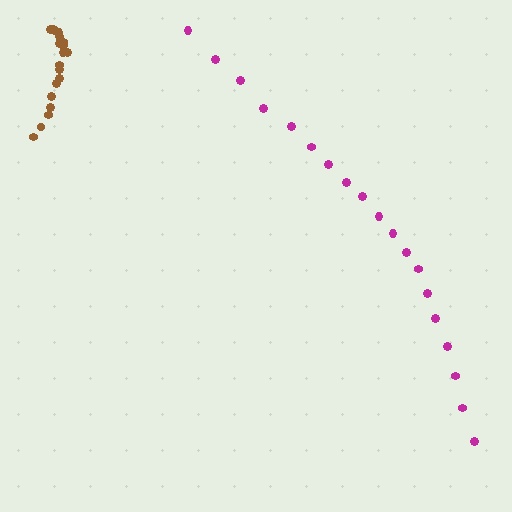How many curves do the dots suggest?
There are 2 distinct paths.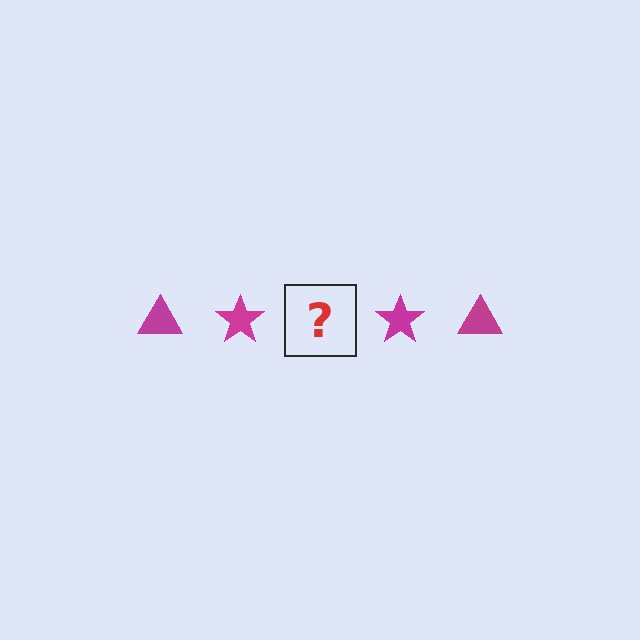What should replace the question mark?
The question mark should be replaced with a magenta triangle.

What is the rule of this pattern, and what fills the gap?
The rule is that the pattern cycles through triangle, star shapes in magenta. The gap should be filled with a magenta triangle.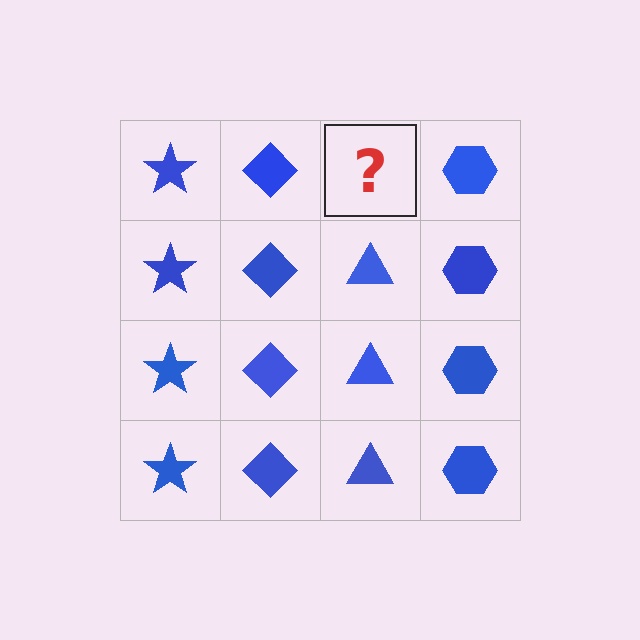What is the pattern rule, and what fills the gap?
The rule is that each column has a consistent shape. The gap should be filled with a blue triangle.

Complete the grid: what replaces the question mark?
The question mark should be replaced with a blue triangle.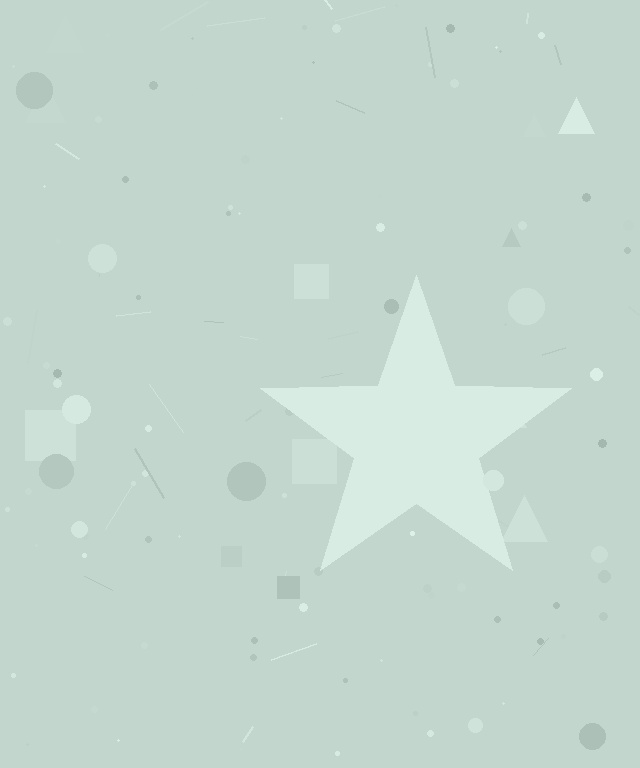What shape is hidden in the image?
A star is hidden in the image.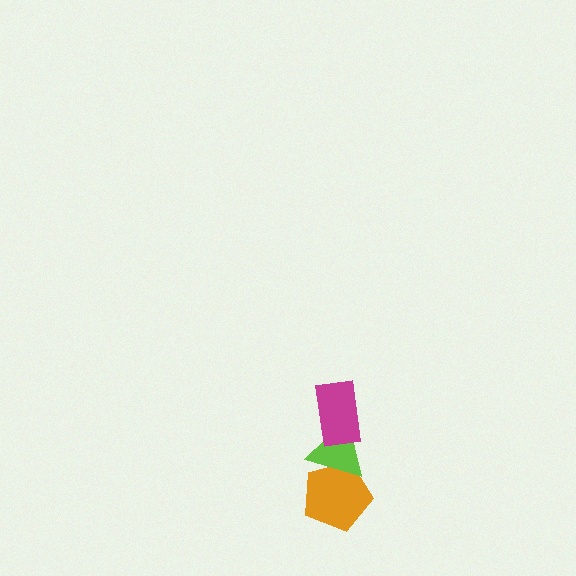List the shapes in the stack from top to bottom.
From top to bottom: the magenta rectangle, the lime triangle, the orange pentagon.